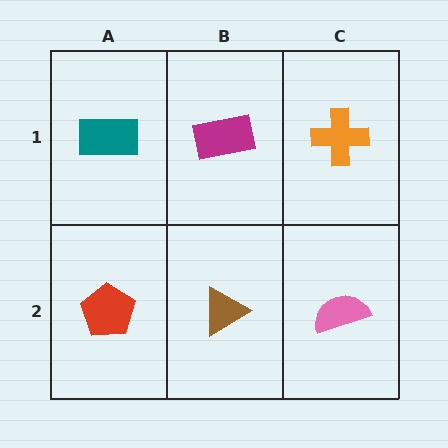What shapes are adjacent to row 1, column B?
A brown triangle (row 2, column B), a teal rectangle (row 1, column A), an orange cross (row 1, column C).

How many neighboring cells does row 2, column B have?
3.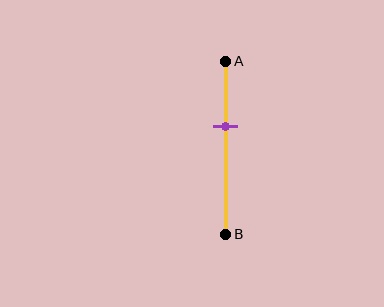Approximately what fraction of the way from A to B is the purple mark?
The purple mark is approximately 40% of the way from A to B.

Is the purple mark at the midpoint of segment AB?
No, the mark is at about 40% from A, not at the 50% midpoint.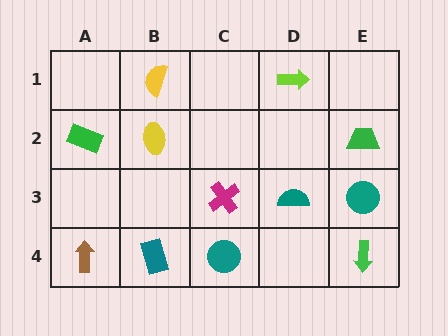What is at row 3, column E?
A teal circle.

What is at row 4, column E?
A green arrow.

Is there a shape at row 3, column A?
No, that cell is empty.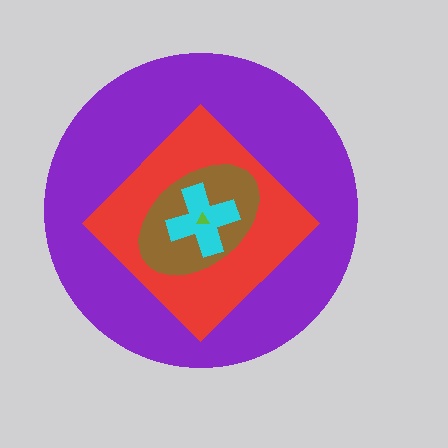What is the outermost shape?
The purple circle.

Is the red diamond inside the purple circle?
Yes.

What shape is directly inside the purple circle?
The red diamond.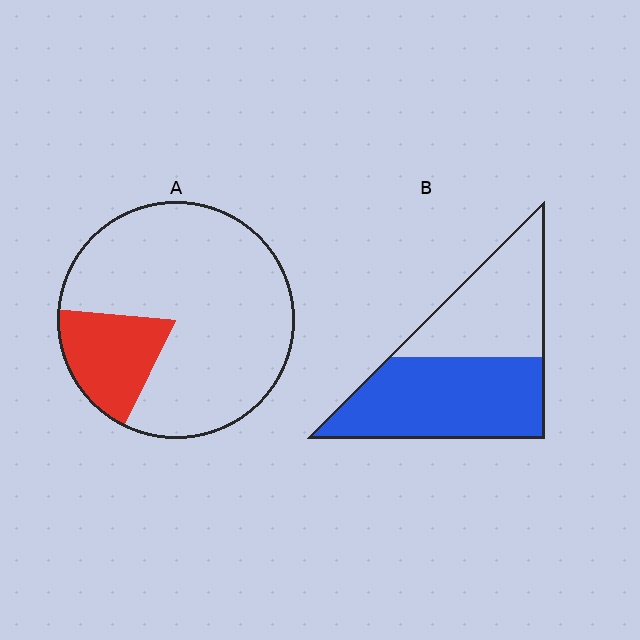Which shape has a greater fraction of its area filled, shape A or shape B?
Shape B.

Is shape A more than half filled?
No.